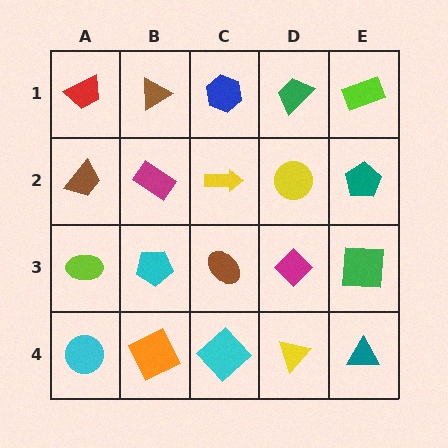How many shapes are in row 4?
5 shapes.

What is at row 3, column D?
A magenta diamond.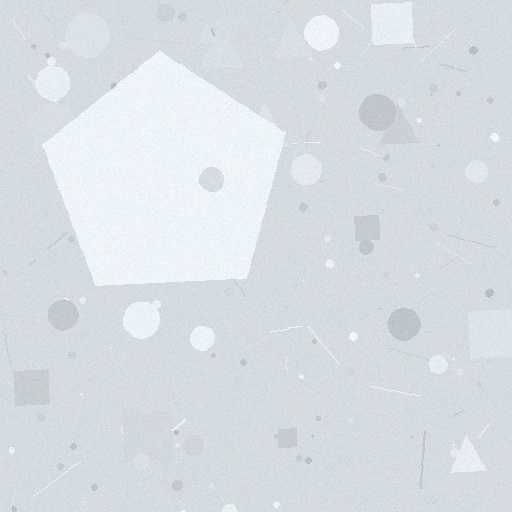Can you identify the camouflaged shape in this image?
The camouflaged shape is a pentagon.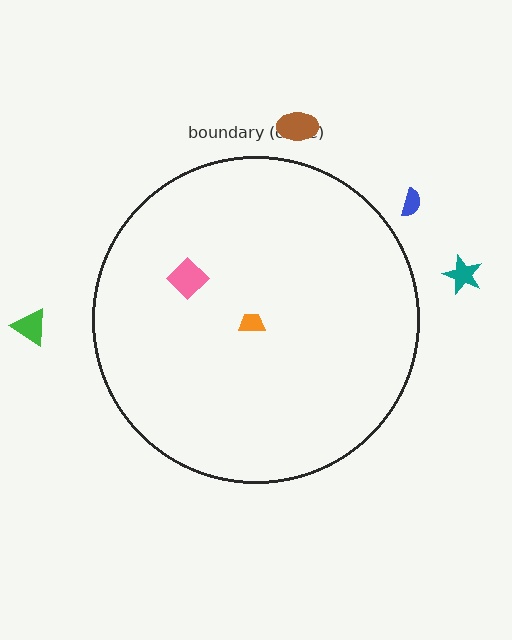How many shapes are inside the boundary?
2 inside, 4 outside.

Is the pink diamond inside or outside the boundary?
Inside.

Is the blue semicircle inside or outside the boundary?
Outside.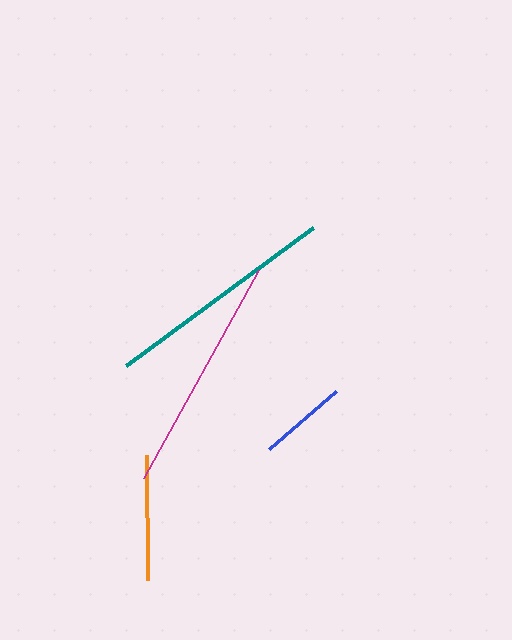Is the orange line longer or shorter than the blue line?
The orange line is longer than the blue line.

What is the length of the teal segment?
The teal segment is approximately 232 pixels long.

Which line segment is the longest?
The magenta line is the longest at approximately 238 pixels.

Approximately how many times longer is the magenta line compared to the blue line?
The magenta line is approximately 2.7 times the length of the blue line.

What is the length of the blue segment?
The blue segment is approximately 88 pixels long.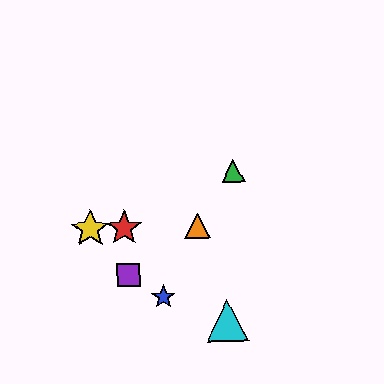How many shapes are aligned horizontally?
3 shapes (the red star, the yellow star, the orange triangle) are aligned horizontally.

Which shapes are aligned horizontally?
The red star, the yellow star, the orange triangle are aligned horizontally.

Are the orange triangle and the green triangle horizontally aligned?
No, the orange triangle is at y≈226 and the green triangle is at y≈171.